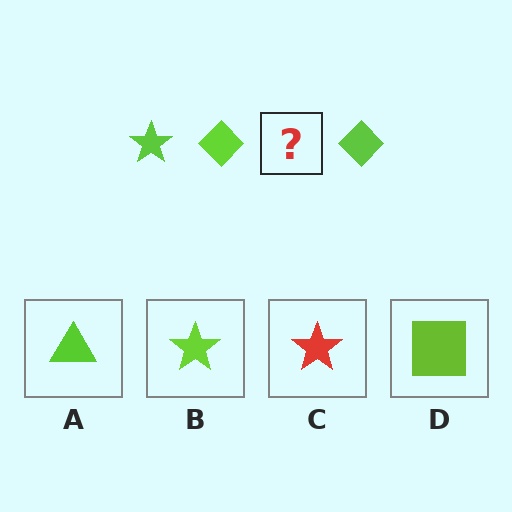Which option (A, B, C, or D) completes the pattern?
B.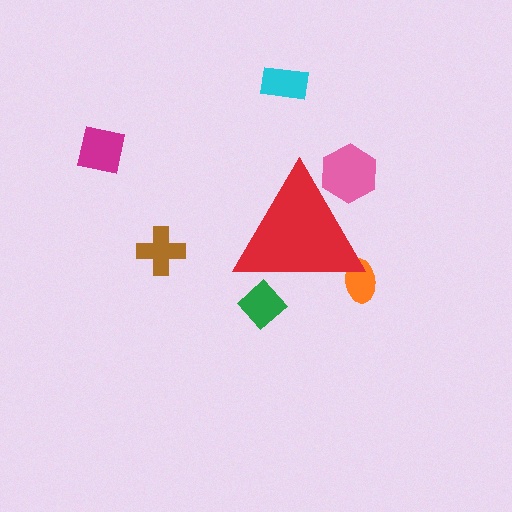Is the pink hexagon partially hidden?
Yes, the pink hexagon is partially hidden behind the red triangle.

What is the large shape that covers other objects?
A red triangle.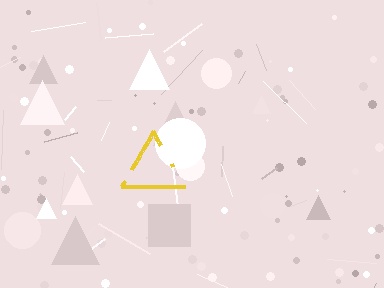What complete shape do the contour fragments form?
The contour fragments form a triangle.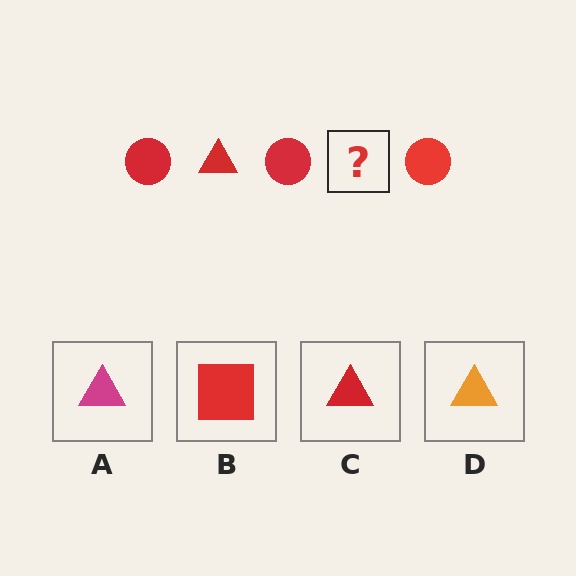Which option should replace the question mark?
Option C.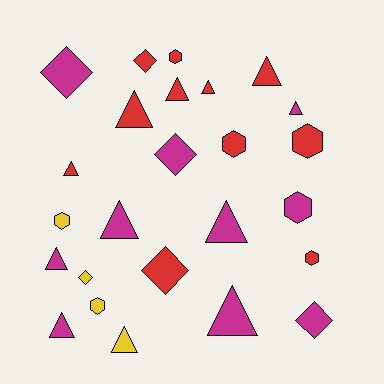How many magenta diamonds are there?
There are 3 magenta diamonds.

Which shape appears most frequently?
Triangle, with 12 objects.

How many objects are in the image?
There are 25 objects.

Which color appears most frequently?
Red, with 11 objects.